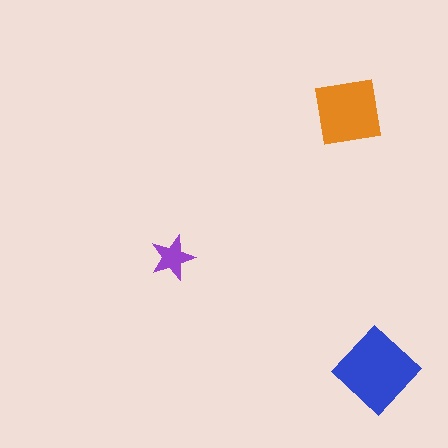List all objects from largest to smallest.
The blue diamond, the orange square, the purple star.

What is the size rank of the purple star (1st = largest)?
3rd.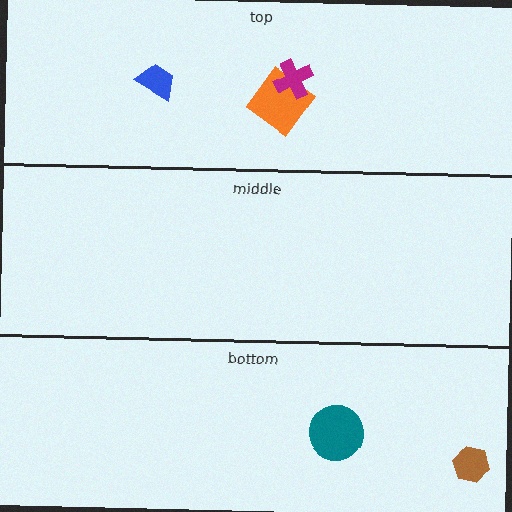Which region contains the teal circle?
The bottom region.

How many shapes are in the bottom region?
2.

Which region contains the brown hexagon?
The bottom region.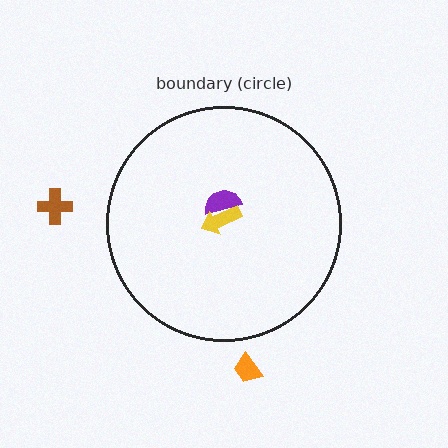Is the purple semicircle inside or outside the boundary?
Inside.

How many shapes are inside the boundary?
2 inside, 2 outside.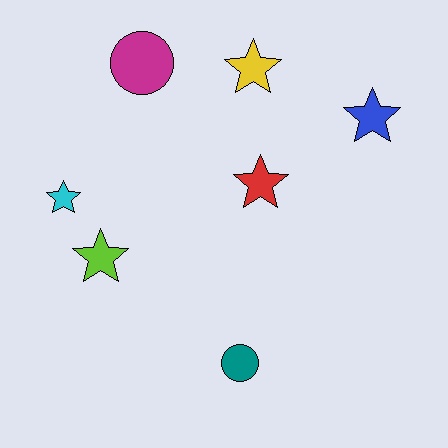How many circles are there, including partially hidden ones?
There are 2 circles.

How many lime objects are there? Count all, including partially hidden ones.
There is 1 lime object.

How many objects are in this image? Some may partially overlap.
There are 7 objects.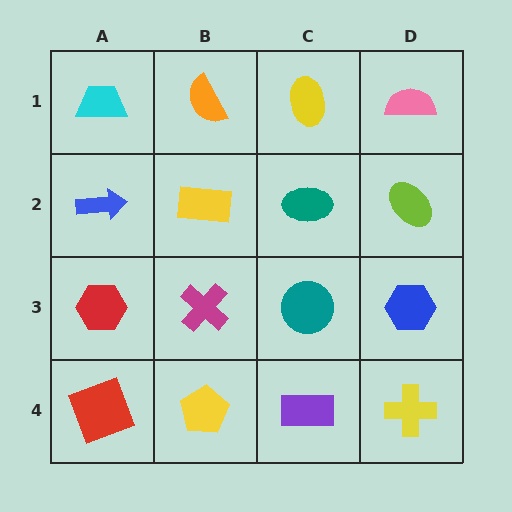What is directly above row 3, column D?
A lime ellipse.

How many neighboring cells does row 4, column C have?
3.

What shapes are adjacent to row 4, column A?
A red hexagon (row 3, column A), a yellow pentagon (row 4, column B).